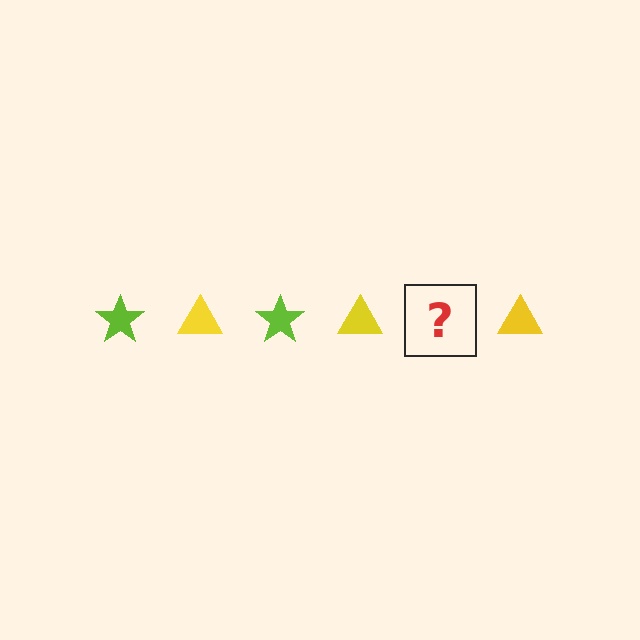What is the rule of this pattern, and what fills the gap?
The rule is that the pattern alternates between lime star and yellow triangle. The gap should be filled with a lime star.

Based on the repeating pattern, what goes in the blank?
The blank should be a lime star.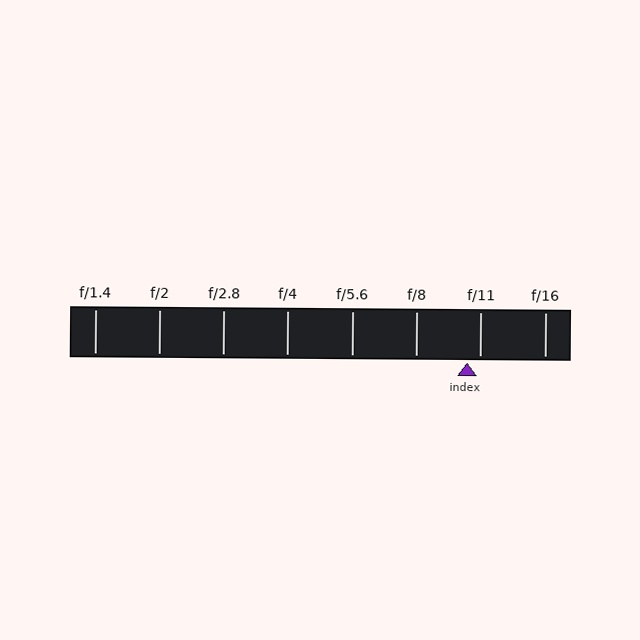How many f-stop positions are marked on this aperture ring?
There are 8 f-stop positions marked.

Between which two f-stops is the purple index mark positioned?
The index mark is between f/8 and f/11.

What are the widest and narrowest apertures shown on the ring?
The widest aperture shown is f/1.4 and the narrowest is f/16.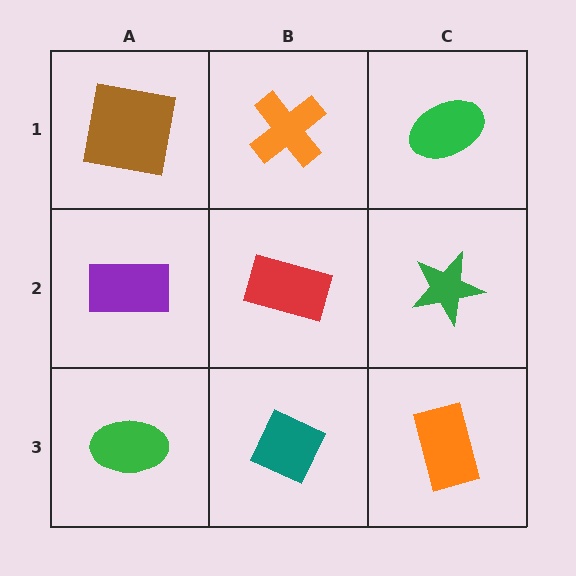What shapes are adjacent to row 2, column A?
A brown square (row 1, column A), a green ellipse (row 3, column A), a red rectangle (row 2, column B).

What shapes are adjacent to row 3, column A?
A purple rectangle (row 2, column A), a teal diamond (row 3, column B).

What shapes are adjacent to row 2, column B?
An orange cross (row 1, column B), a teal diamond (row 3, column B), a purple rectangle (row 2, column A), a green star (row 2, column C).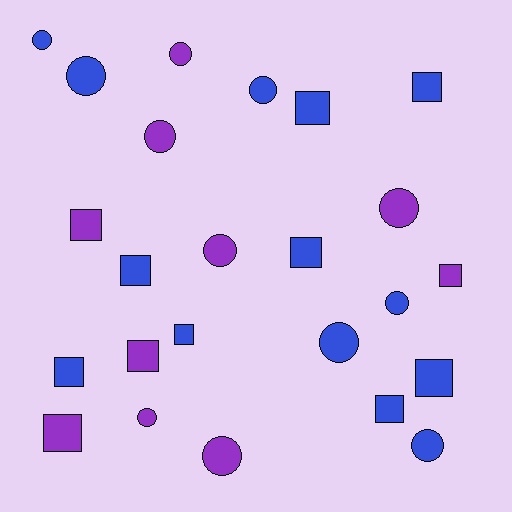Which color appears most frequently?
Blue, with 14 objects.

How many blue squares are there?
There are 8 blue squares.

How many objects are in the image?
There are 24 objects.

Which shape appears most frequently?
Square, with 12 objects.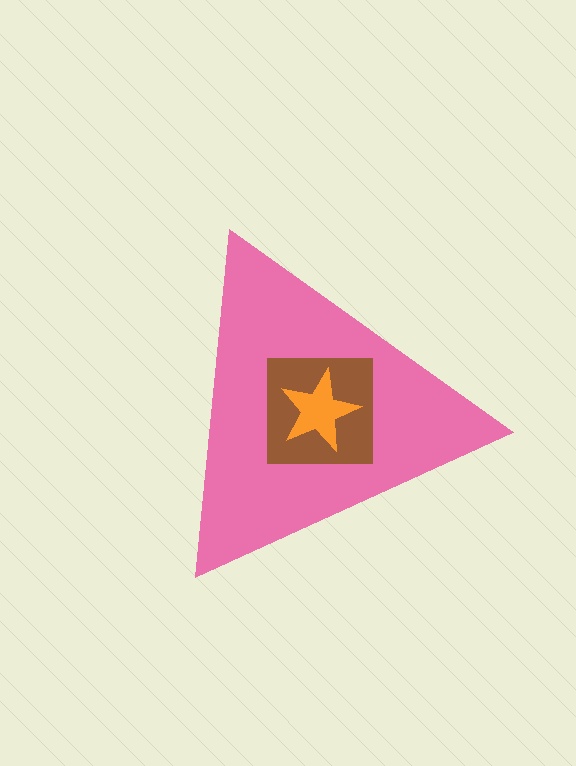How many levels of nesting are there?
3.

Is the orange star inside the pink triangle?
Yes.